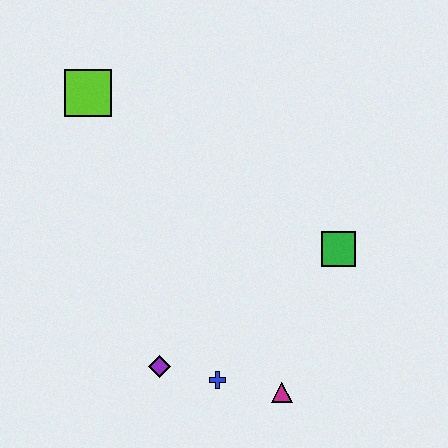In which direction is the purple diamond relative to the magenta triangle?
The purple diamond is to the left of the magenta triangle.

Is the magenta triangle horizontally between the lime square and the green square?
Yes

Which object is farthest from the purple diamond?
The lime square is farthest from the purple diamond.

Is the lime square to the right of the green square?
No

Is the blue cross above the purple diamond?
No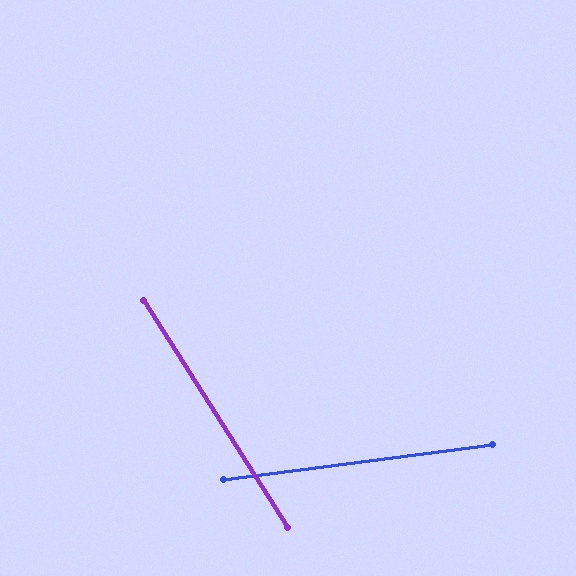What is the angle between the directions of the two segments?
Approximately 65 degrees.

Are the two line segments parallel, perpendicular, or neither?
Neither parallel nor perpendicular — they differ by about 65°.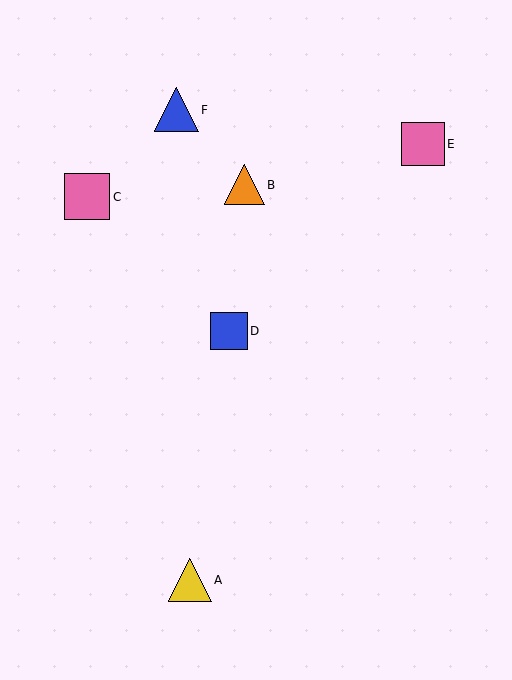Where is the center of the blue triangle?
The center of the blue triangle is at (177, 110).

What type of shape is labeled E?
Shape E is a pink square.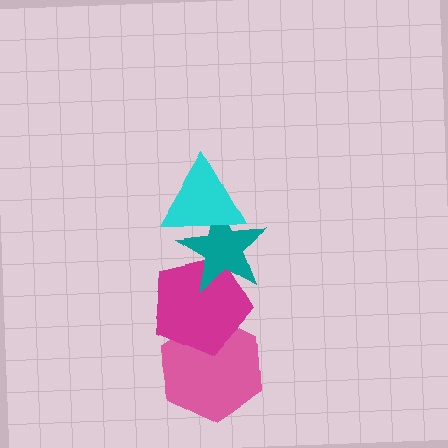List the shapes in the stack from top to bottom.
From top to bottom: the cyan triangle, the teal star, the magenta pentagon, the pink hexagon.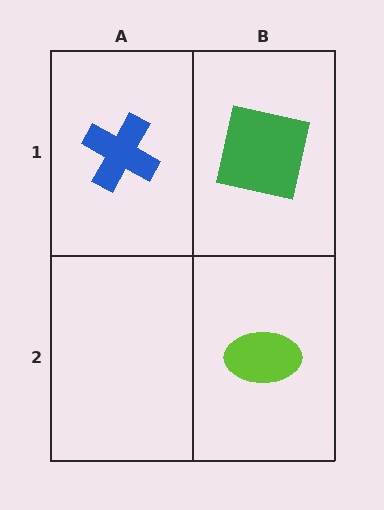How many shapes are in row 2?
1 shape.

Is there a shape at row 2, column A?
No, that cell is empty.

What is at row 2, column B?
A lime ellipse.